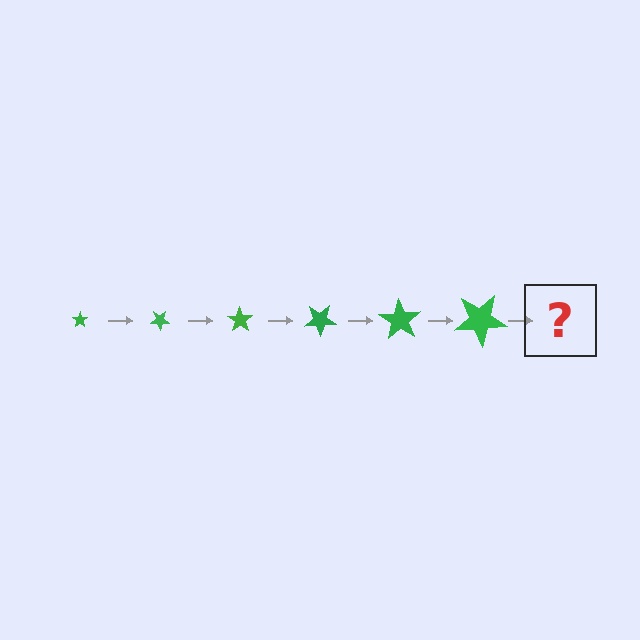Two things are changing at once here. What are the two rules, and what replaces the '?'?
The two rules are that the star grows larger each step and it rotates 35 degrees each step. The '?' should be a star, larger than the previous one and rotated 210 degrees from the start.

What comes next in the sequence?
The next element should be a star, larger than the previous one and rotated 210 degrees from the start.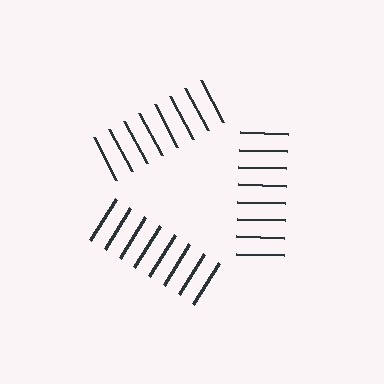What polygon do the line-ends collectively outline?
An illusory triangle — the line segments terminate on its edges but no continuous stroke is drawn.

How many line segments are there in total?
24 — 8 along each of the 3 edges.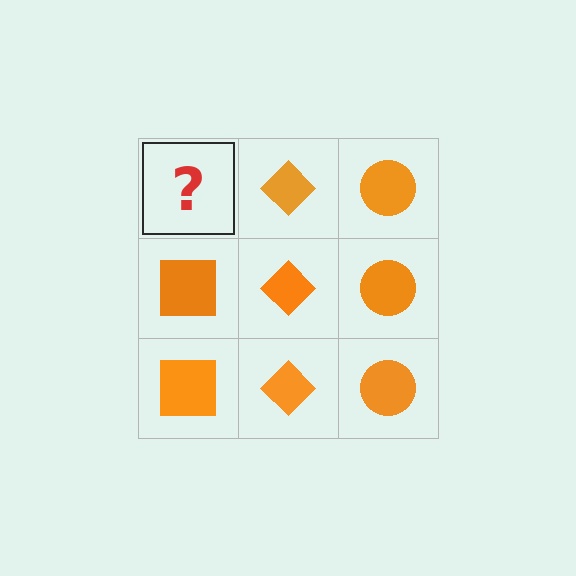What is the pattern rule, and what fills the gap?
The rule is that each column has a consistent shape. The gap should be filled with an orange square.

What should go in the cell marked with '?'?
The missing cell should contain an orange square.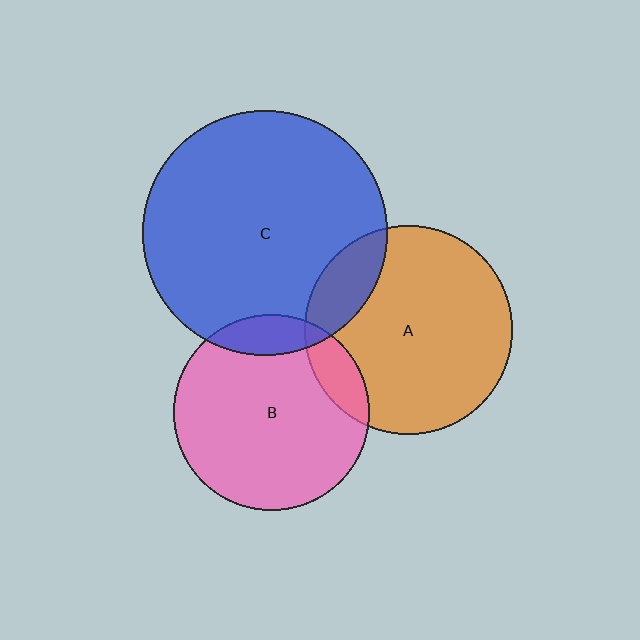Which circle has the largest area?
Circle C (blue).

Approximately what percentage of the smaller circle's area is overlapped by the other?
Approximately 10%.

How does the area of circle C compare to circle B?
Approximately 1.6 times.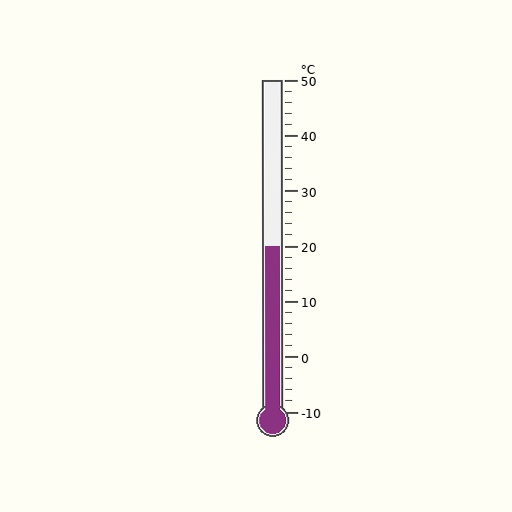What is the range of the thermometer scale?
The thermometer scale ranges from -10°C to 50°C.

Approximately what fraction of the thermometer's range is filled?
The thermometer is filled to approximately 50% of its range.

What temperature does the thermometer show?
The thermometer shows approximately 20°C.